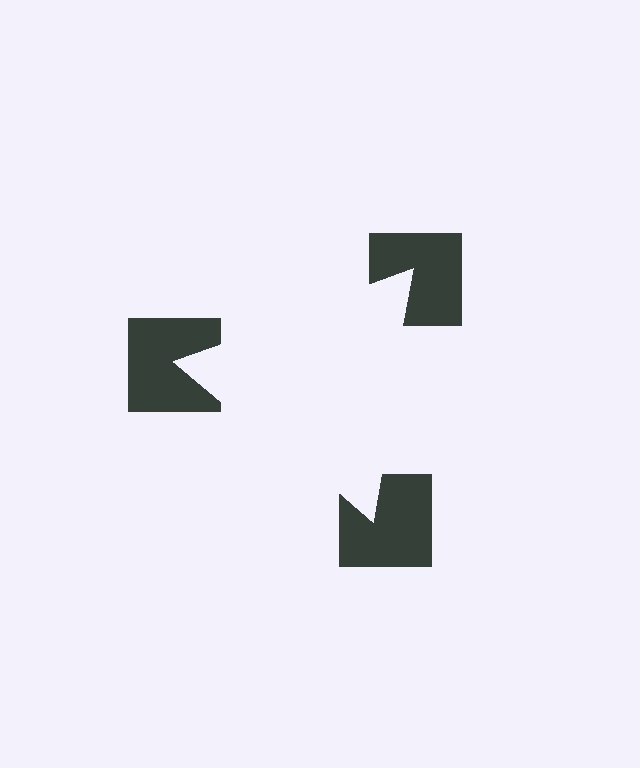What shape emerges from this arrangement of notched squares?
An illusory triangle — its edges are inferred from the aligned wedge cuts in the notched squares, not physically drawn.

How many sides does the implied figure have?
3 sides.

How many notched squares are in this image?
There are 3 — one at each vertex of the illusory triangle.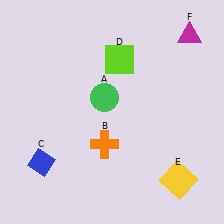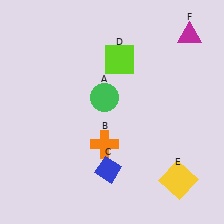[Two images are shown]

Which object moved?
The blue diamond (C) moved right.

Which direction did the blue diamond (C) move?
The blue diamond (C) moved right.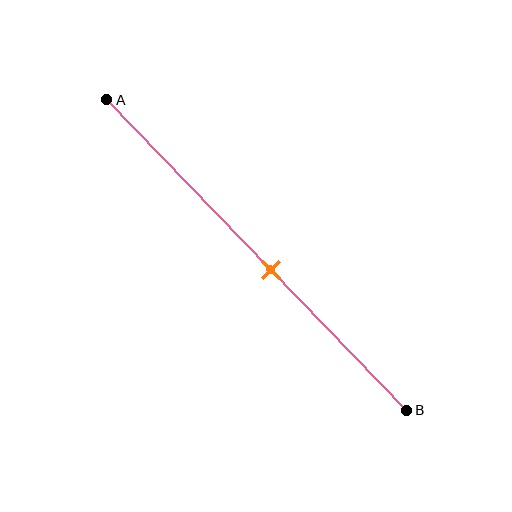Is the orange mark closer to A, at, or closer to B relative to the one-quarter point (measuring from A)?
The orange mark is closer to point B than the one-quarter point of segment AB.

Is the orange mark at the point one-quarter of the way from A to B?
No, the mark is at about 55% from A, not at the 25% one-quarter point.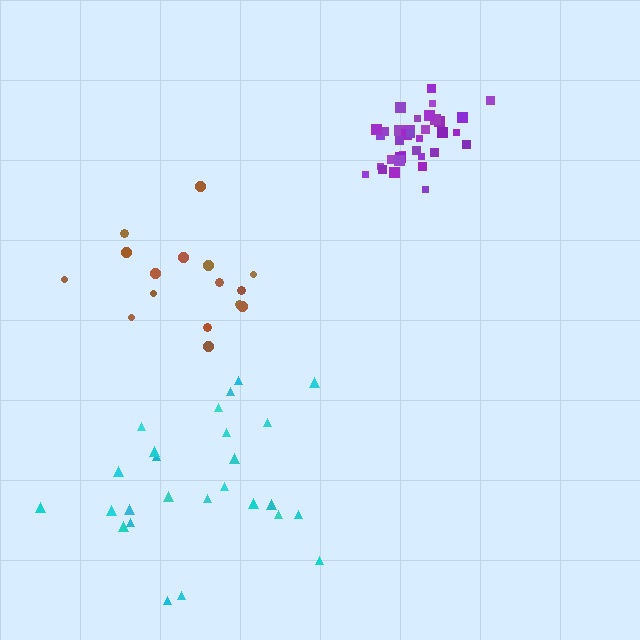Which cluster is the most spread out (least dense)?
Brown.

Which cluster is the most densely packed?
Purple.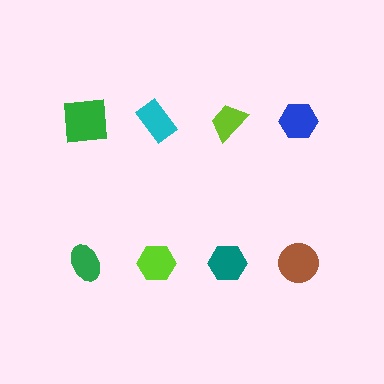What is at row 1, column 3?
A lime trapezoid.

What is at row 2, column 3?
A teal hexagon.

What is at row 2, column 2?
A lime hexagon.